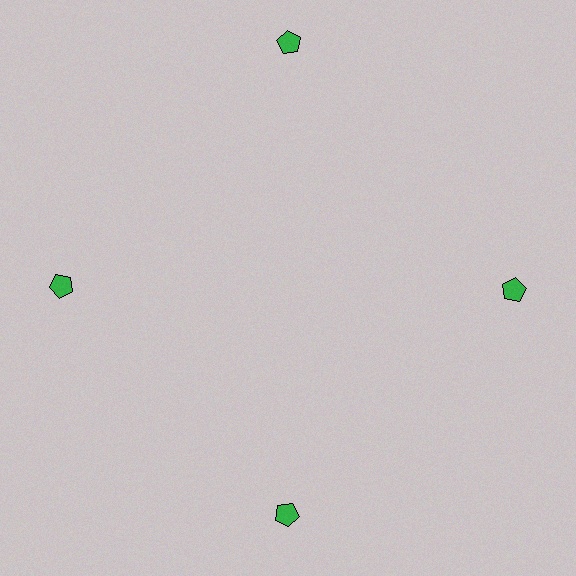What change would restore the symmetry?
The symmetry would be restored by moving it inward, back onto the ring so that all 4 pentagons sit at equal angles and equal distance from the center.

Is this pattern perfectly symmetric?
No. The 4 green pentagons are arranged in a ring, but one element near the 12 o'clock position is pushed outward from the center, breaking the 4-fold rotational symmetry.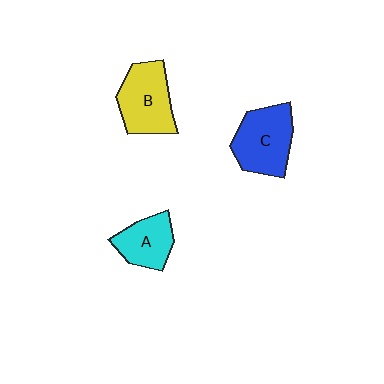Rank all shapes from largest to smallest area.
From largest to smallest: C (blue), B (yellow), A (cyan).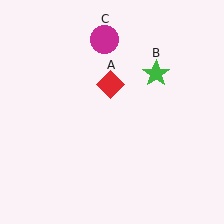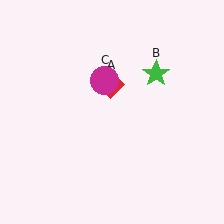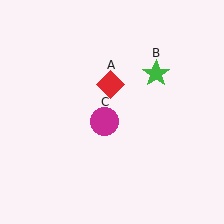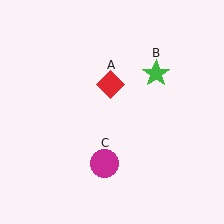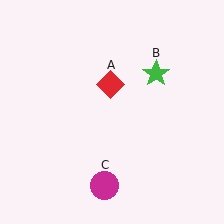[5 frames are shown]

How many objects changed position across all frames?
1 object changed position: magenta circle (object C).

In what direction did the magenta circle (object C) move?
The magenta circle (object C) moved down.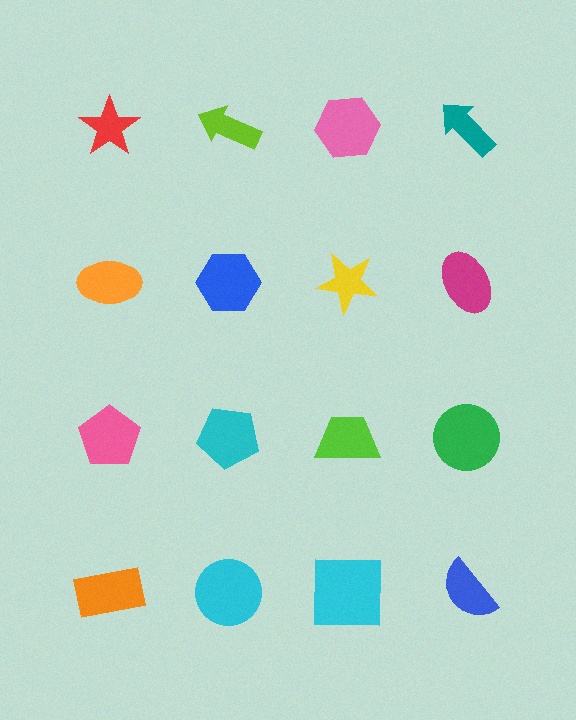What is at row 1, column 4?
A teal arrow.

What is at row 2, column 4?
A magenta ellipse.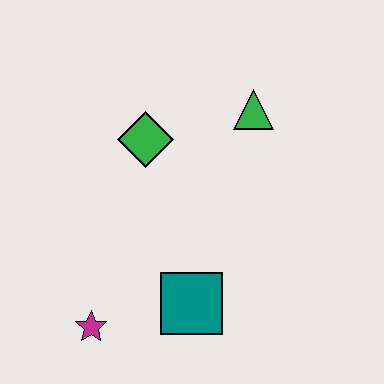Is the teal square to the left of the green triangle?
Yes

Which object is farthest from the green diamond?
The magenta star is farthest from the green diamond.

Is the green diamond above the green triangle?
No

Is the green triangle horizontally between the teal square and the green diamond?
No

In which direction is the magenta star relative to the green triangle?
The magenta star is below the green triangle.